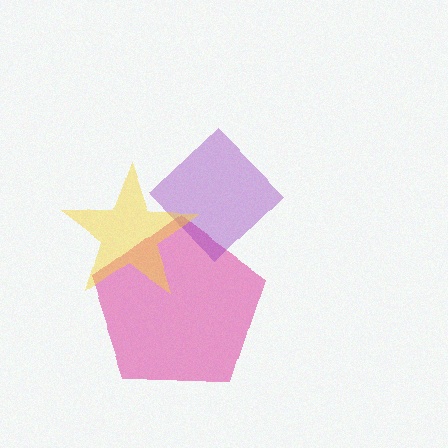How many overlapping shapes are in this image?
There are 3 overlapping shapes in the image.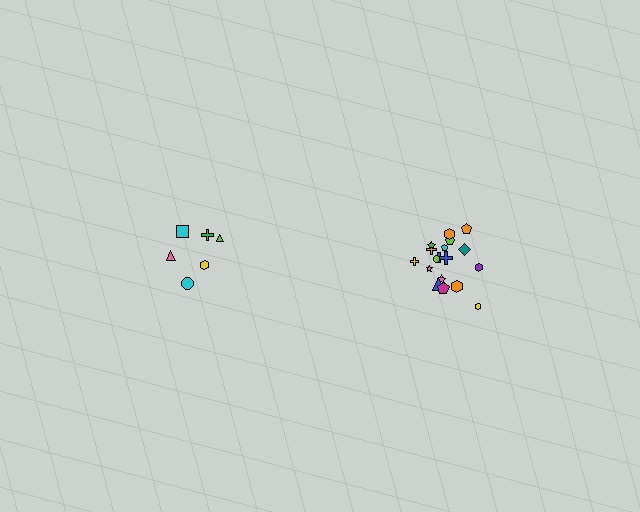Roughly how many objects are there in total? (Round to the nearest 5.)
Roughly 25 objects in total.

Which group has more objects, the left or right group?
The right group.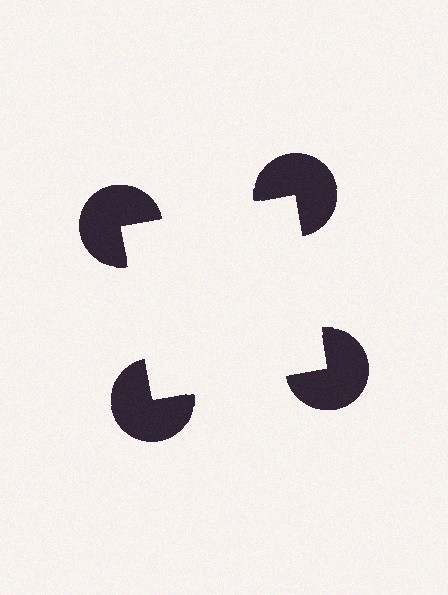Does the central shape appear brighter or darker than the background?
It typically appears slightly brighter than the background, even though no actual brightness change is drawn.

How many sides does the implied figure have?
4 sides.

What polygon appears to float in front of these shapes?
An illusory square — its edges are inferred from the aligned wedge cuts in the pac-man discs, not physically drawn.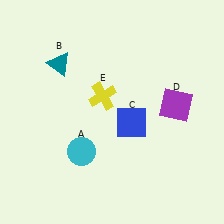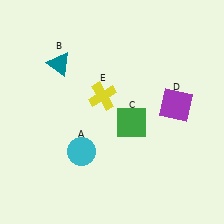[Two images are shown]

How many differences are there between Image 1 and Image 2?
There is 1 difference between the two images.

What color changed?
The square (C) changed from blue in Image 1 to green in Image 2.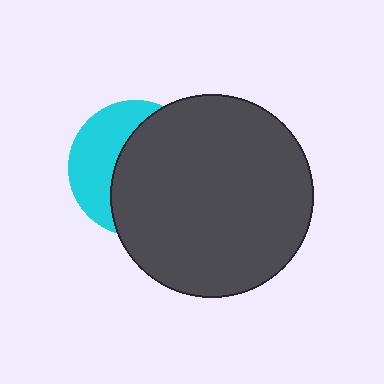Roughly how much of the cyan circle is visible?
A small part of it is visible (roughly 38%).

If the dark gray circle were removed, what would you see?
You would see the complete cyan circle.